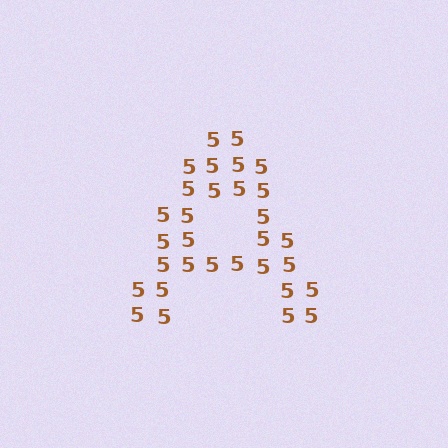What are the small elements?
The small elements are digit 5's.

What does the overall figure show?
The overall figure shows the letter A.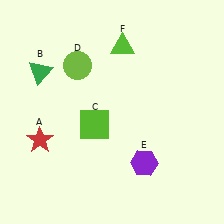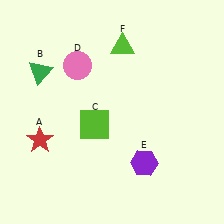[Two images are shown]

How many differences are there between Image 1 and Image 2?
There is 1 difference between the two images.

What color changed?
The circle (D) changed from lime in Image 1 to pink in Image 2.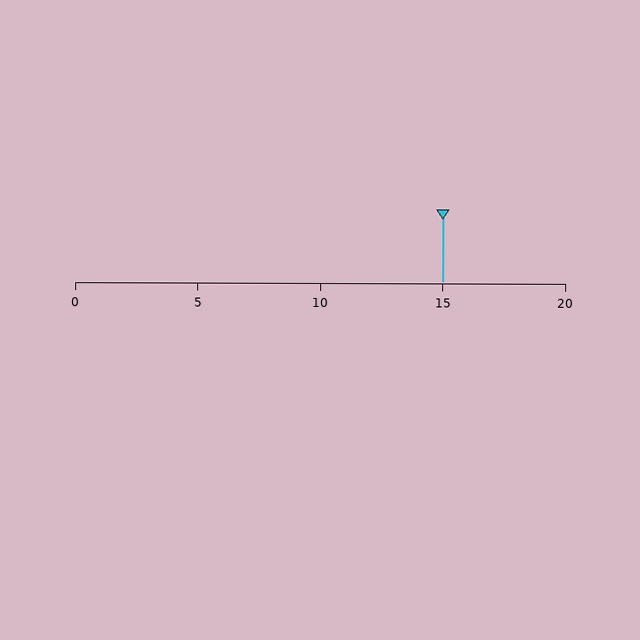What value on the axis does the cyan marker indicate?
The marker indicates approximately 15.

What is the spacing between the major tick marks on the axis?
The major ticks are spaced 5 apart.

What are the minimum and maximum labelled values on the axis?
The axis runs from 0 to 20.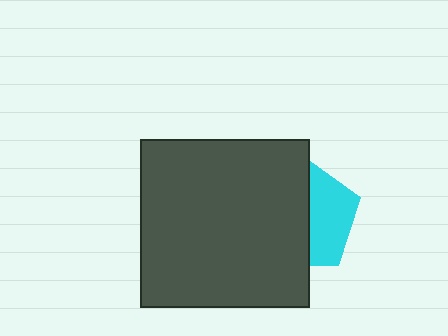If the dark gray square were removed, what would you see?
You would see the complete cyan pentagon.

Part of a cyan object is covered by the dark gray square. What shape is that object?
It is a pentagon.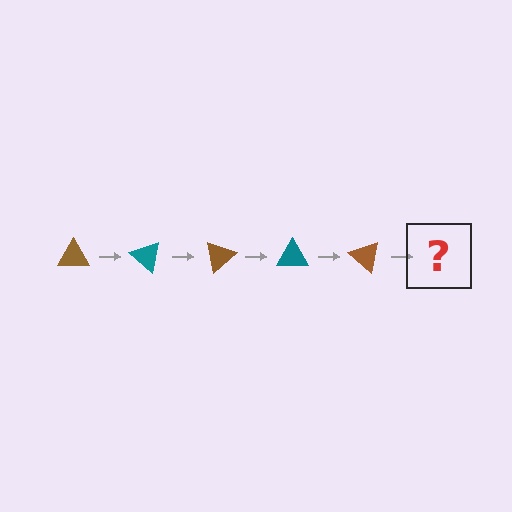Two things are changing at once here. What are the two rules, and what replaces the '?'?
The two rules are that it rotates 40 degrees each step and the color cycles through brown and teal. The '?' should be a teal triangle, rotated 200 degrees from the start.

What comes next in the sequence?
The next element should be a teal triangle, rotated 200 degrees from the start.